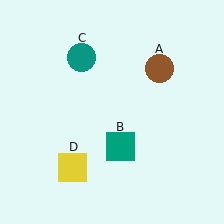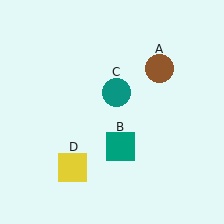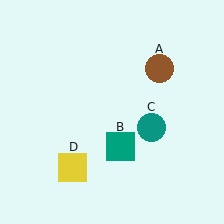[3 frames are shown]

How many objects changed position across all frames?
1 object changed position: teal circle (object C).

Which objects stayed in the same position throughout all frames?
Brown circle (object A) and teal square (object B) and yellow square (object D) remained stationary.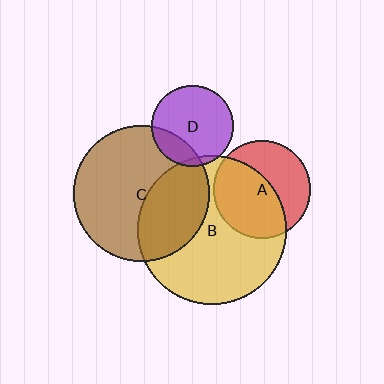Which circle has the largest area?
Circle B (yellow).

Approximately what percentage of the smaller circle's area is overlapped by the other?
Approximately 35%.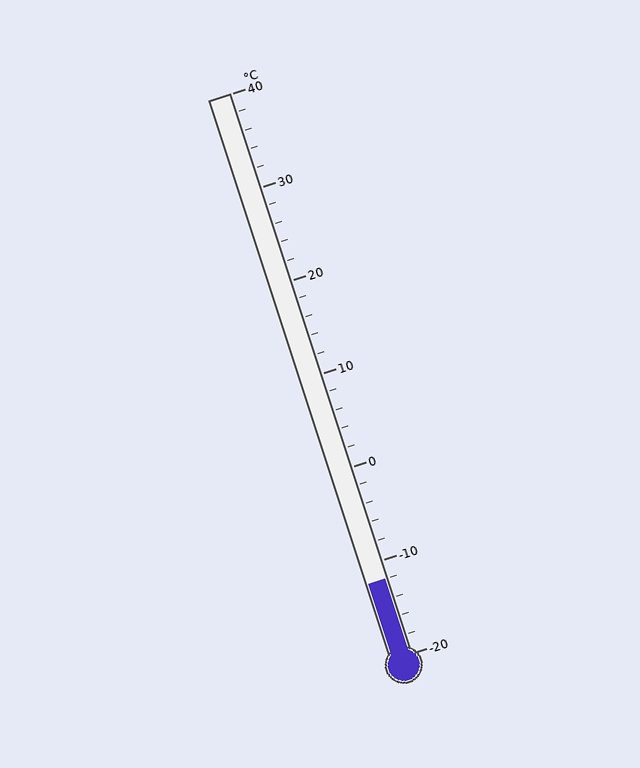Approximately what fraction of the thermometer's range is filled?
The thermometer is filled to approximately 15% of its range.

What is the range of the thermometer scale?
The thermometer scale ranges from -20°C to 40°C.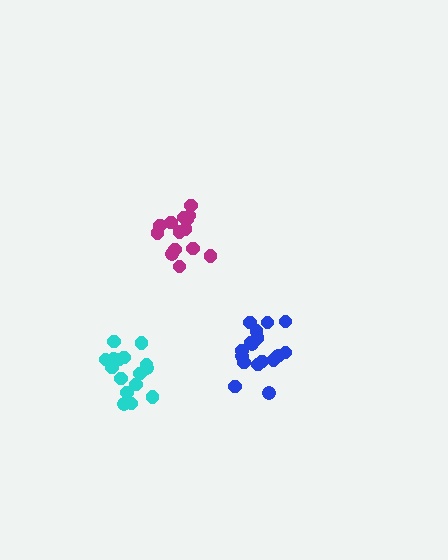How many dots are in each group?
Group 1: 14 dots, Group 2: 17 dots, Group 3: 17 dots (48 total).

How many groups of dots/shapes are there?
There are 3 groups.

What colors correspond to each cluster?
The clusters are colored: magenta, blue, cyan.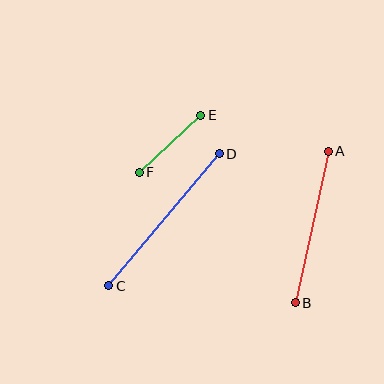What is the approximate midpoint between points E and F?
The midpoint is at approximately (170, 144) pixels.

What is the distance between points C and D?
The distance is approximately 172 pixels.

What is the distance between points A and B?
The distance is approximately 155 pixels.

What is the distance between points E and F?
The distance is approximately 84 pixels.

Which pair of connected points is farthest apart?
Points C and D are farthest apart.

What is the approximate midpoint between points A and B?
The midpoint is at approximately (312, 227) pixels.